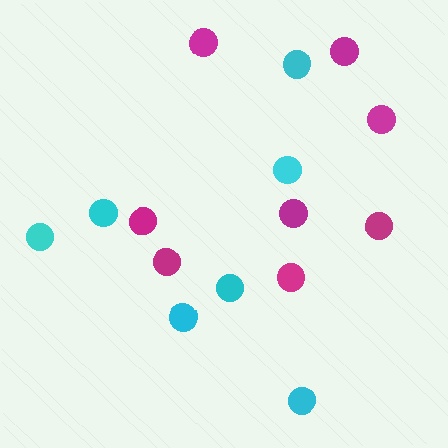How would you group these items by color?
There are 2 groups: one group of magenta circles (8) and one group of cyan circles (7).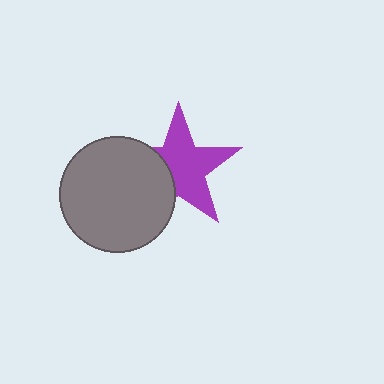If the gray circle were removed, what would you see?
You would see the complete purple star.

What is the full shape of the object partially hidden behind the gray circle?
The partially hidden object is a purple star.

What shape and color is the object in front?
The object in front is a gray circle.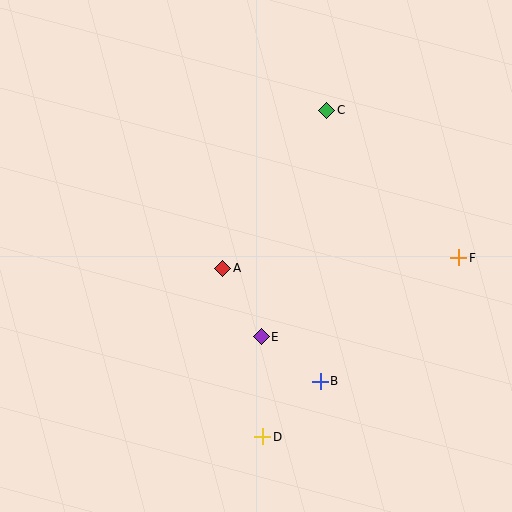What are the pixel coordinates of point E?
Point E is at (261, 337).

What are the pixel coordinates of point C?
Point C is at (327, 110).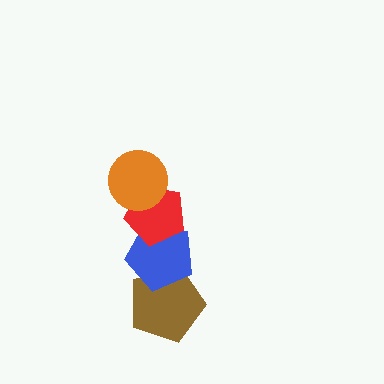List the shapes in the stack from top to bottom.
From top to bottom: the orange circle, the red pentagon, the blue pentagon, the brown pentagon.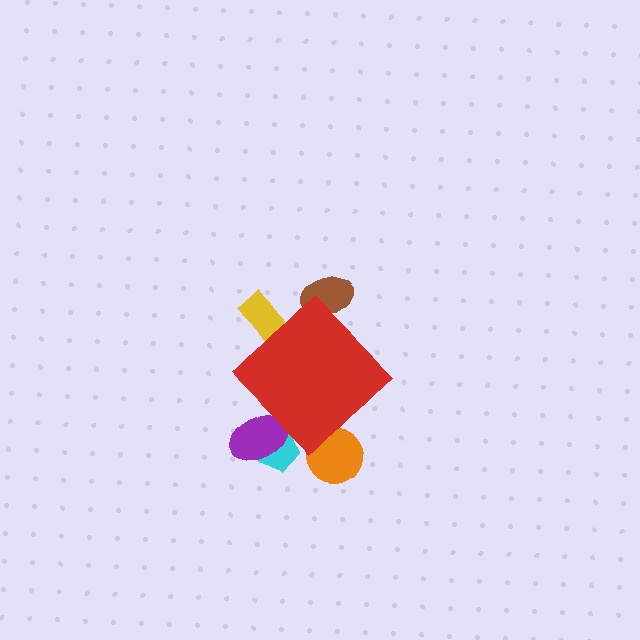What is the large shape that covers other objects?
A red diamond.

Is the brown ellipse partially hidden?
Yes, the brown ellipse is partially hidden behind the red diamond.